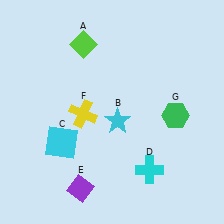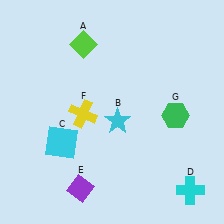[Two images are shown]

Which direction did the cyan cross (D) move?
The cyan cross (D) moved right.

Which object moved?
The cyan cross (D) moved right.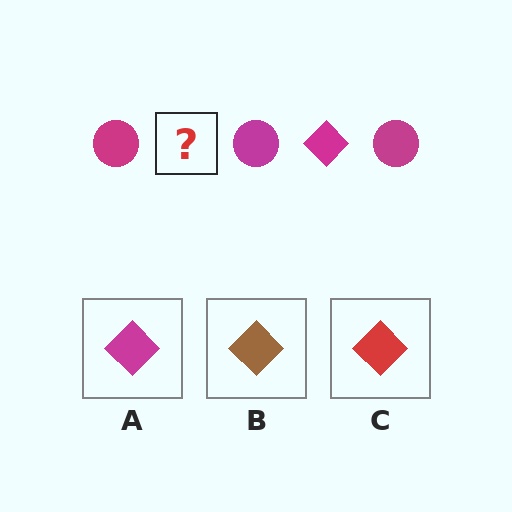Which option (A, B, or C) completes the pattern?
A.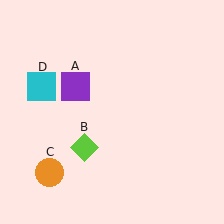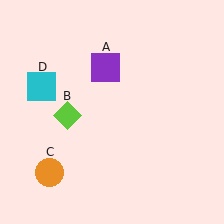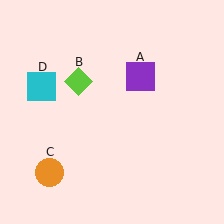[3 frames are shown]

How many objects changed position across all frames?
2 objects changed position: purple square (object A), lime diamond (object B).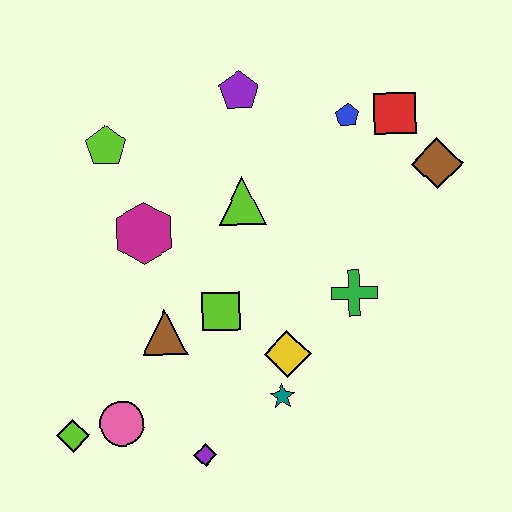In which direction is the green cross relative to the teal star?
The green cross is above the teal star.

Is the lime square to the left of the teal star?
Yes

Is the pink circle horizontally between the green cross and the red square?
No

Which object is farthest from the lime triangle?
The lime diamond is farthest from the lime triangle.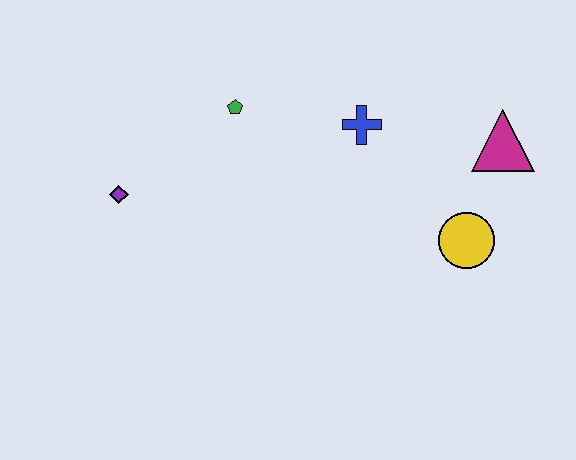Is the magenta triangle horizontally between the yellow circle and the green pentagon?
No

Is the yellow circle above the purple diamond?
No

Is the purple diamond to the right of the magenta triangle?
No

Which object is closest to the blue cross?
The green pentagon is closest to the blue cross.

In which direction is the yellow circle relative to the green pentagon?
The yellow circle is to the right of the green pentagon.